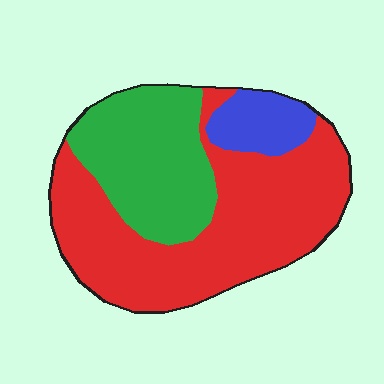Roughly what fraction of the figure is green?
Green covers 31% of the figure.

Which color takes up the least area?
Blue, at roughly 10%.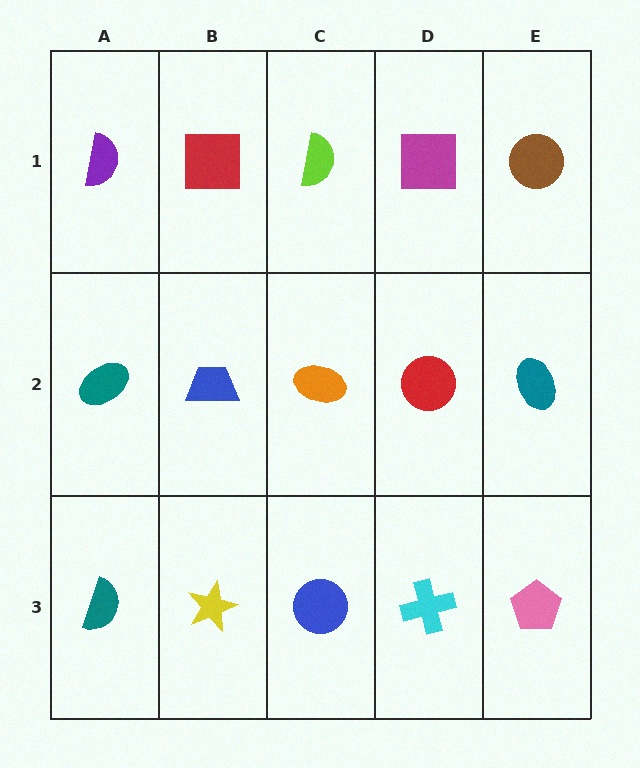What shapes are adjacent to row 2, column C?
A lime semicircle (row 1, column C), a blue circle (row 3, column C), a blue trapezoid (row 2, column B), a red circle (row 2, column D).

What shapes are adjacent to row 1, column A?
A teal ellipse (row 2, column A), a red square (row 1, column B).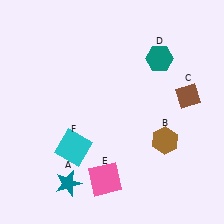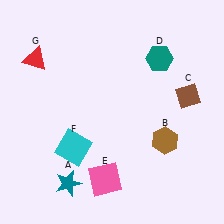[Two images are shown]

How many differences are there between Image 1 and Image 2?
There is 1 difference between the two images.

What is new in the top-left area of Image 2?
A red triangle (G) was added in the top-left area of Image 2.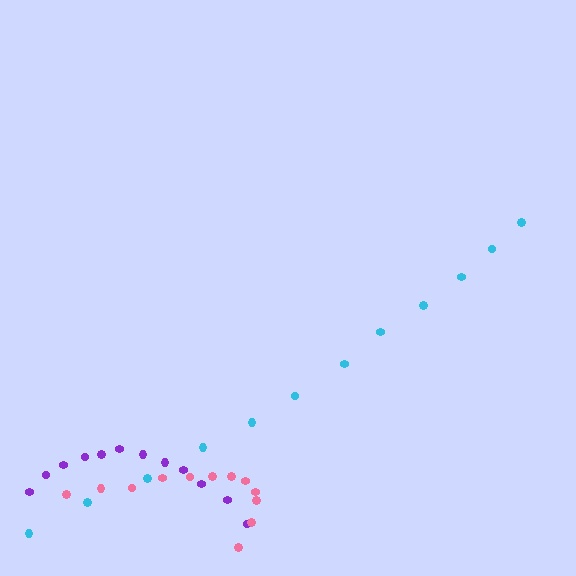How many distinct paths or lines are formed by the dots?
There are 3 distinct paths.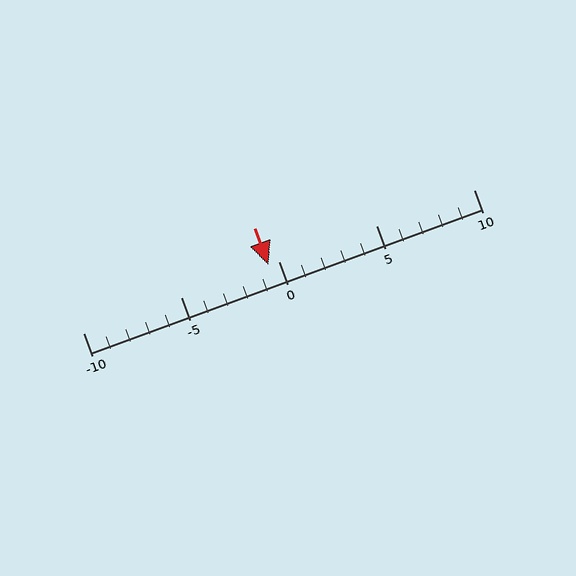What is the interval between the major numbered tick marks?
The major tick marks are spaced 5 units apart.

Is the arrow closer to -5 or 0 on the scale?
The arrow is closer to 0.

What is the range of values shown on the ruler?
The ruler shows values from -10 to 10.